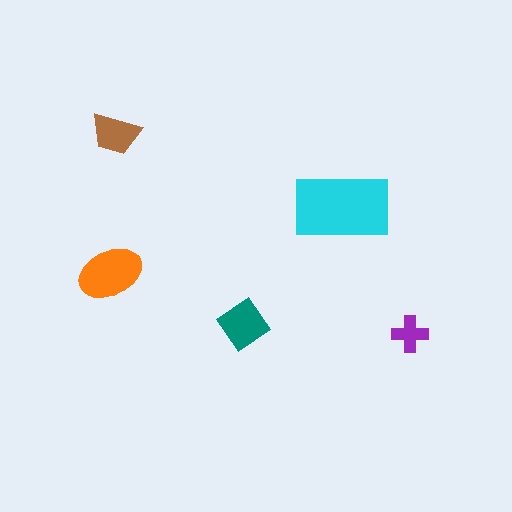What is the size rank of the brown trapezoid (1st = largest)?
4th.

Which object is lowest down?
The purple cross is bottommost.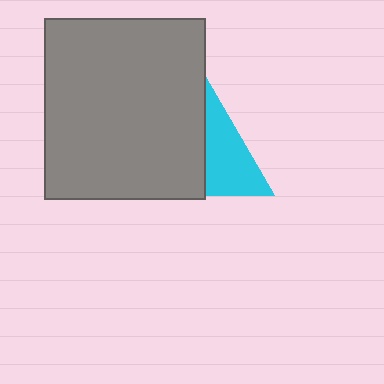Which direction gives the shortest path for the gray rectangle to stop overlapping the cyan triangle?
Moving left gives the shortest separation.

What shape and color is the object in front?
The object in front is a gray rectangle.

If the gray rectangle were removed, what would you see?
You would see the complete cyan triangle.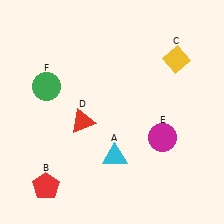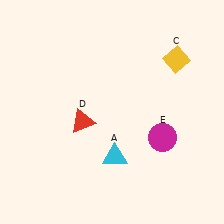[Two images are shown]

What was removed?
The green circle (F), the red pentagon (B) were removed in Image 2.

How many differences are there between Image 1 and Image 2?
There are 2 differences between the two images.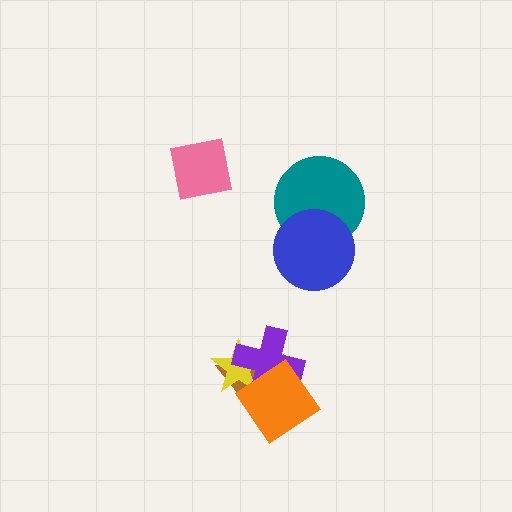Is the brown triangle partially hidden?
Yes, it is partially covered by another shape.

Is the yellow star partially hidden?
Yes, it is partially covered by another shape.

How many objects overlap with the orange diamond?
3 objects overlap with the orange diamond.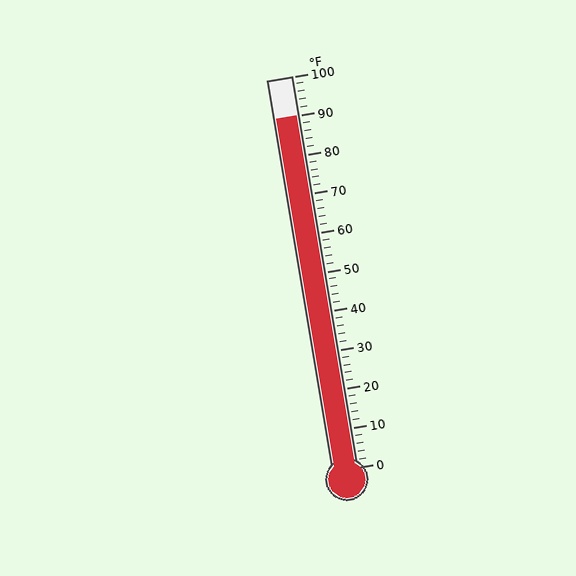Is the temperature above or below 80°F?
The temperature is above 80°F.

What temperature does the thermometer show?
The thermometer shows approximately 90°F.